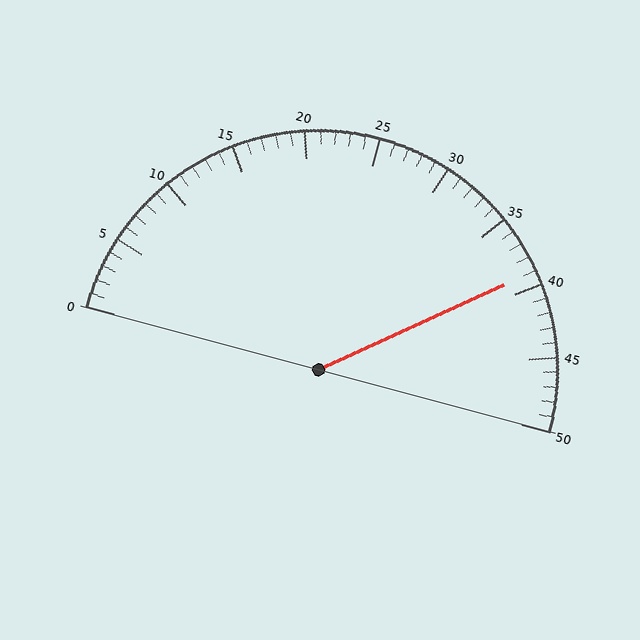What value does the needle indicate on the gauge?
The needle indicates approximately 39.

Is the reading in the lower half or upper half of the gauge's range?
The reading is in the upper half of the range (0 to 50).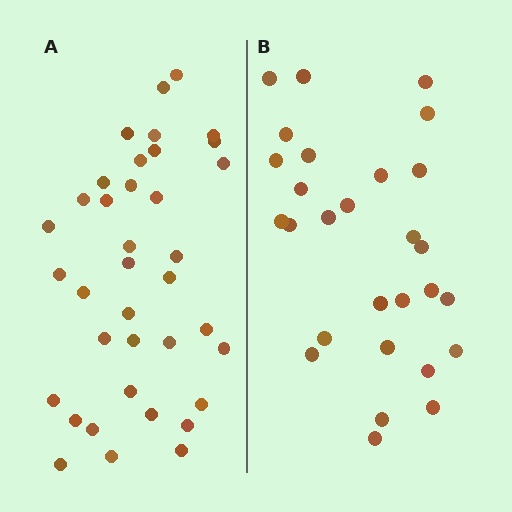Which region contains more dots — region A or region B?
Region A (the left region) has more dots.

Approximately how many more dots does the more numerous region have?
Region A has roughly 8 or so more dots than region B.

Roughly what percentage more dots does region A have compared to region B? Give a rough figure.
About 30% more.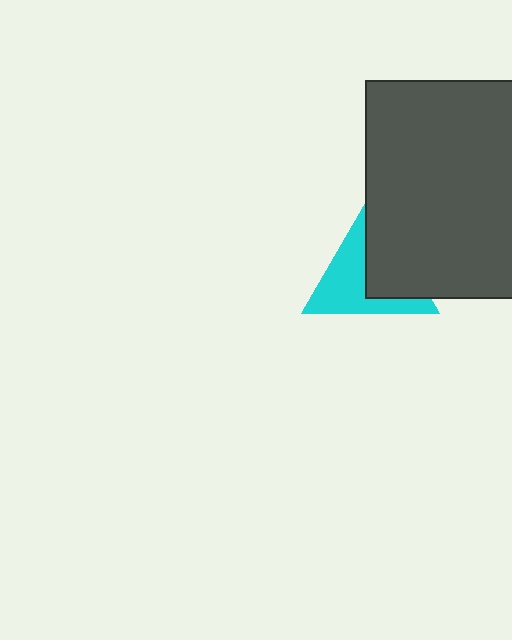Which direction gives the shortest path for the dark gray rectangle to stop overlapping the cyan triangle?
Moving right gives the shortest separation.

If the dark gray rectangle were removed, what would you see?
You would see the complete cyan triangle.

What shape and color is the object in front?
The object in front is a dark gray rectangle.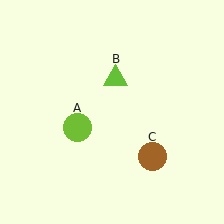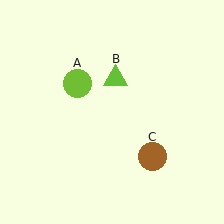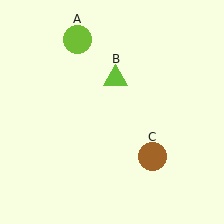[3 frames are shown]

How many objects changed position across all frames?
1 object changed position: lime circle (object A).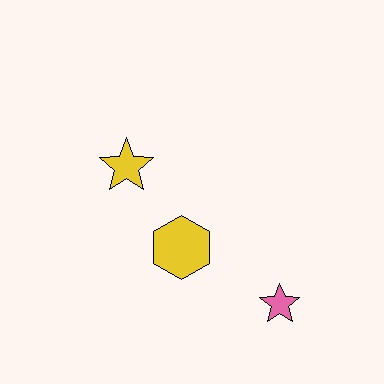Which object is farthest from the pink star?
The yellow star is farthest from the pink star.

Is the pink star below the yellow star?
Yes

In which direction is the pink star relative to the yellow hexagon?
The pink star is to the right of the yellow hexagon.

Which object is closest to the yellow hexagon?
The yellow star is closest to the yellow hexagon.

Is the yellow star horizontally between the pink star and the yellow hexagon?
No